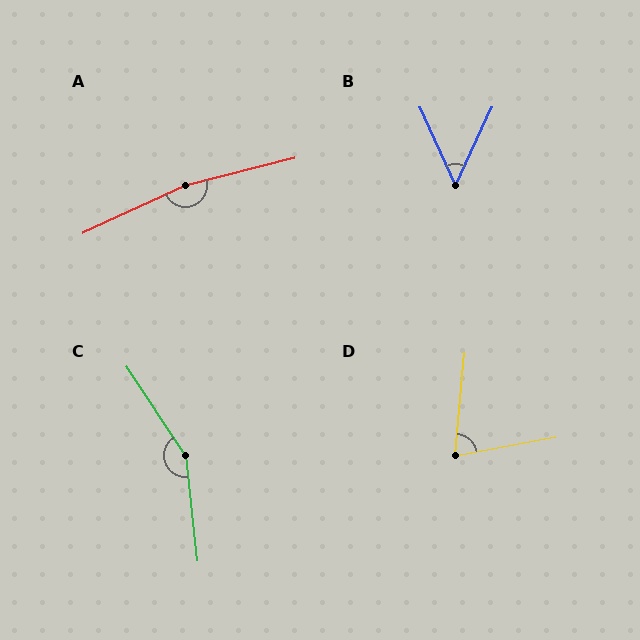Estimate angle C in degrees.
Approximately 153 degrees.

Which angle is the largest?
A, at approximately 169 degrees.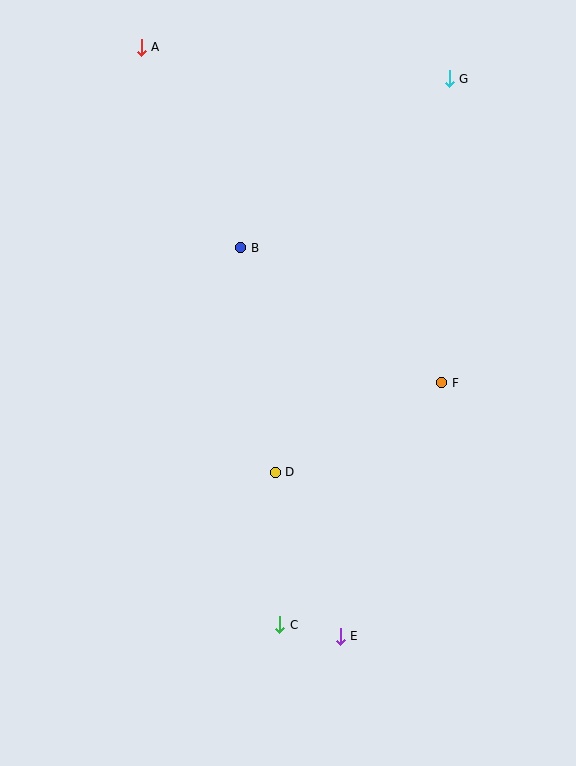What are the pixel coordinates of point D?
Point D is at (275, 472).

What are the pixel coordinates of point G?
Point G is at (449, 79).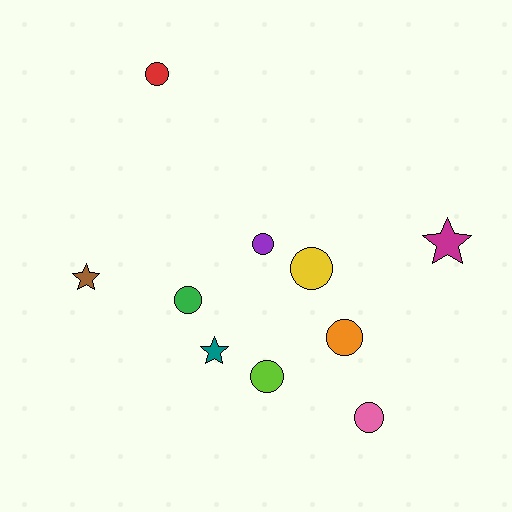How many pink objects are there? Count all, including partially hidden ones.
There is 1 pink object.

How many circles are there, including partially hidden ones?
There are 7 circles.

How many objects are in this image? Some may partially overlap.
There are 10 objects.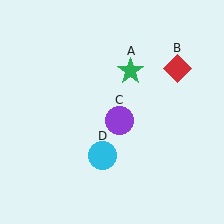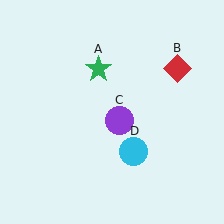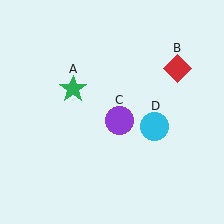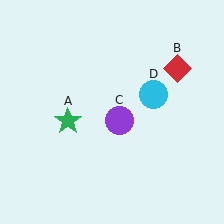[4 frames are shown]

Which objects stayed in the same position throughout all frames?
Red diamond (object B) and purple circle (object C) remained stationary.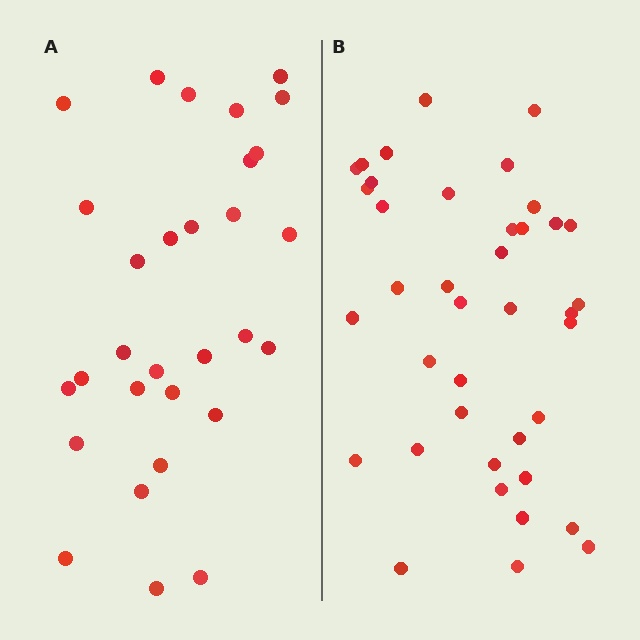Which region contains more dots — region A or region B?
Region B (the right region) has more dots.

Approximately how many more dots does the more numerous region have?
Region B has roughly 8 or so more dots than region A.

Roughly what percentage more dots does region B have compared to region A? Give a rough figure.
About 30% more.